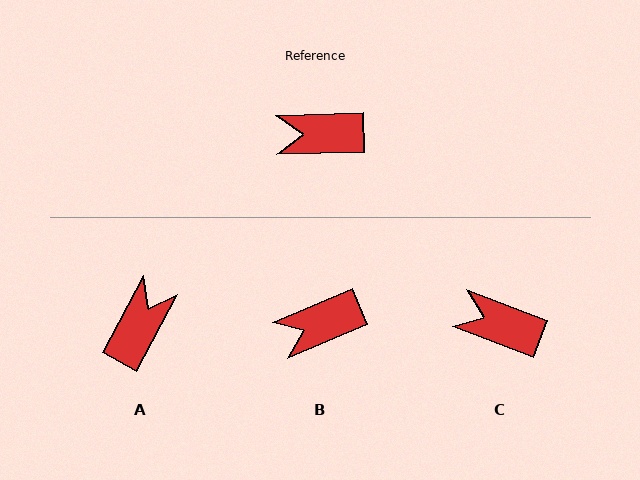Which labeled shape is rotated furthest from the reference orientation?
A, about 120 degrees away.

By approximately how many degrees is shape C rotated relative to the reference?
Approximately 22 degrees clockwise.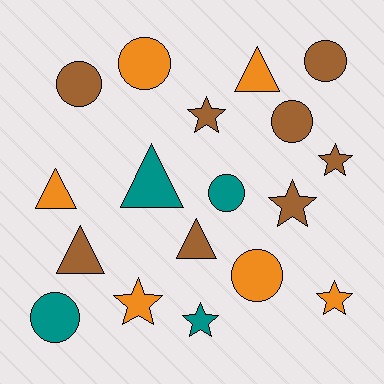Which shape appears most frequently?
Circle, with 7 objects.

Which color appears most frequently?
Brown, with 8 objects.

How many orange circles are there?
There are 2 orange circles.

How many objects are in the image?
There are 18 objects.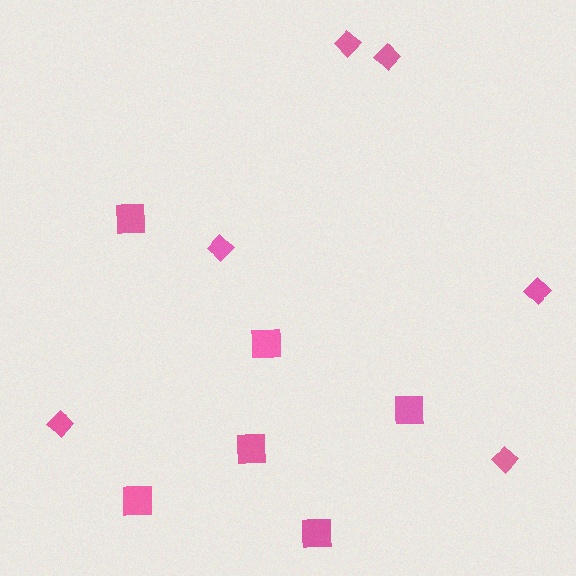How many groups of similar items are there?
There are 2 groups: one group of squares (6) and one group of diamonds (6).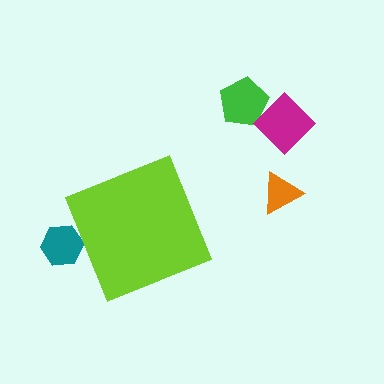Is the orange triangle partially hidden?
No, the orange triangle is fully visible.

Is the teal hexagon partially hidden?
Yes, the teal hexagon is partially hidden behind the lime diamond.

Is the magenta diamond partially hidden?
No, the magenta diamond is fully visible.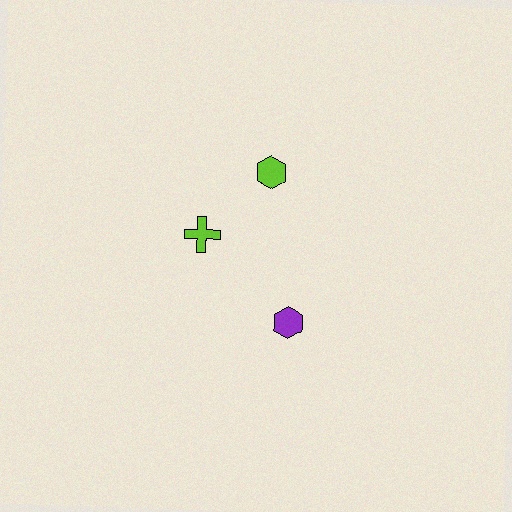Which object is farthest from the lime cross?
The purple hexagon is farthest from the lime cross.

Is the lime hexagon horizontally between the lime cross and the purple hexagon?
Yes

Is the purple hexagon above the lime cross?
No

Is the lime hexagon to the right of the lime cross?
Yes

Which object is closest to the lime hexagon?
The lime cross is closest to the lime hexagon.